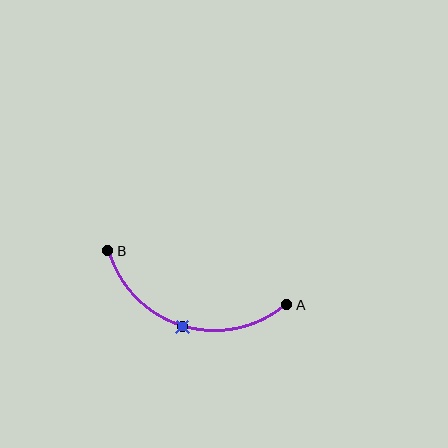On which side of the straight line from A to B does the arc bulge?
The arc bulges below the straight line connecting A and B.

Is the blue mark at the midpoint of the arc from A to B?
Yes. The blue mark lies on the arc at equal arc-length from both A and B — it is the arc midpoint.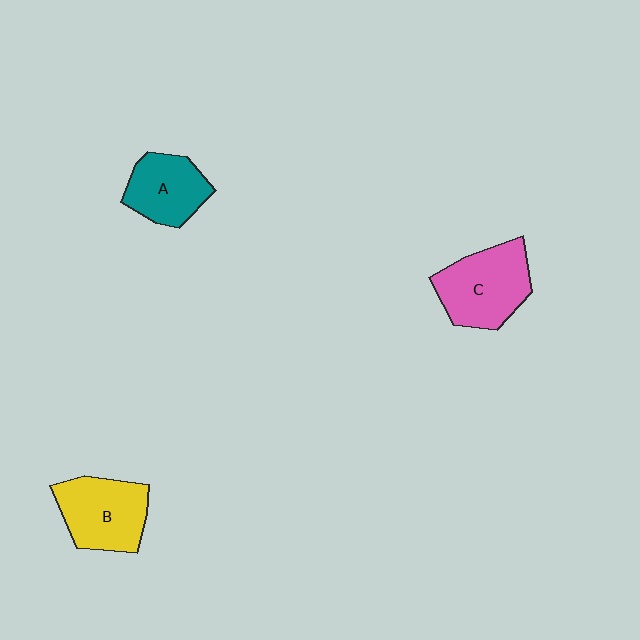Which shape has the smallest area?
Shape A (teal).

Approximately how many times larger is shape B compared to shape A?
Approximately 1.2 times.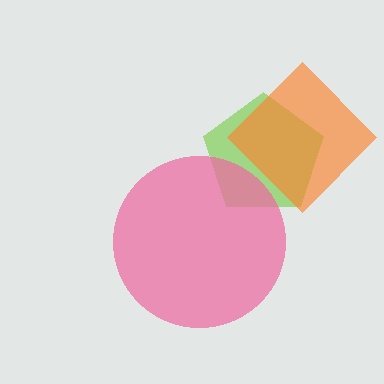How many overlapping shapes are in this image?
There are 3 overlapping shapes in the image.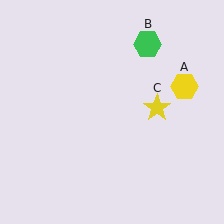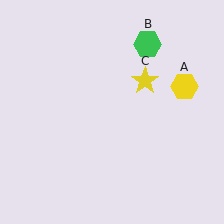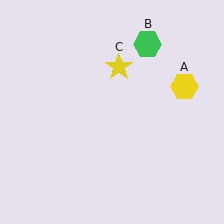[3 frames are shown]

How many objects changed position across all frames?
1 object changed position: yellow star (object C).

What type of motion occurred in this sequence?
The yellow star (object C) rotated counterclockwise around the center of the scene.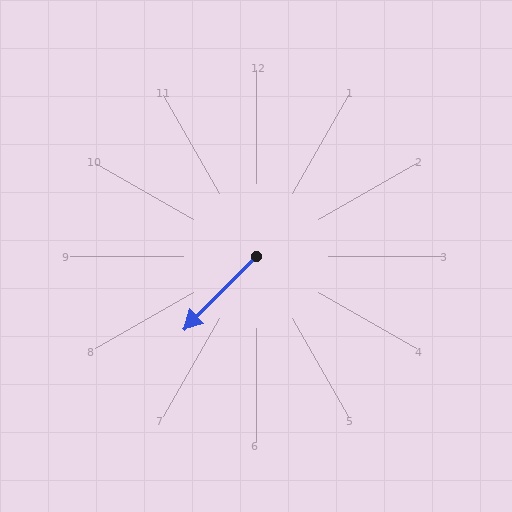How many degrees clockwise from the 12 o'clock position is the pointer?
Approximately 225 degrees.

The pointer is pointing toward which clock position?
Roughly 7 o'clock.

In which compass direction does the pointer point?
Southwest.